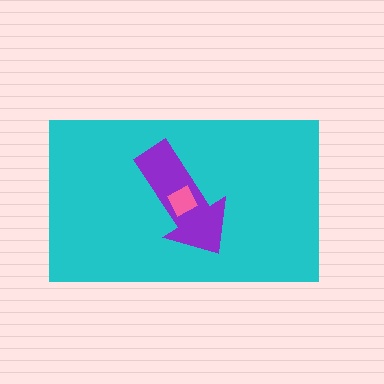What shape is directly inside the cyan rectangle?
The purple arrow.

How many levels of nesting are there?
3.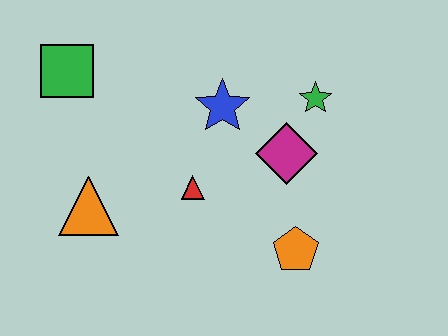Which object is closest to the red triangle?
The blue star is closest to the red triangle.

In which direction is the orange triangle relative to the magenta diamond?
The orange triangle is to the left of the magenta diamond.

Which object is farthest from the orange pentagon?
The green square is farthest from the orange pentagon.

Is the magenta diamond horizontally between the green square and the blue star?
No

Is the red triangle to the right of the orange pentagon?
No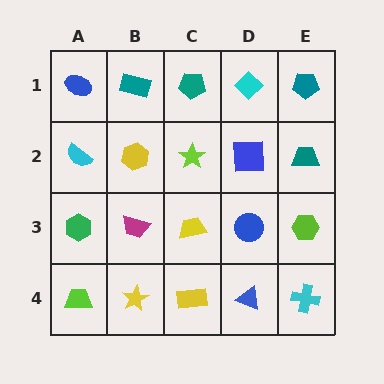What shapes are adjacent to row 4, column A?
A green hexagon (row 3, column A), a yellow star (row 4, column B).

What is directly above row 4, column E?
A lime hexagon.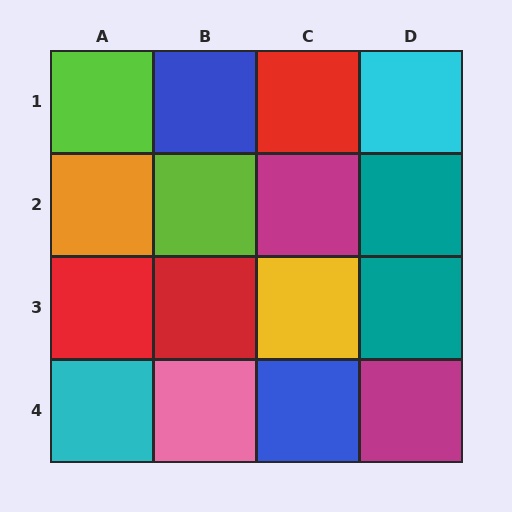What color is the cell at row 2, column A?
Orange.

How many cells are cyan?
2 cells are cyan.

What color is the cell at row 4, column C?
Blue.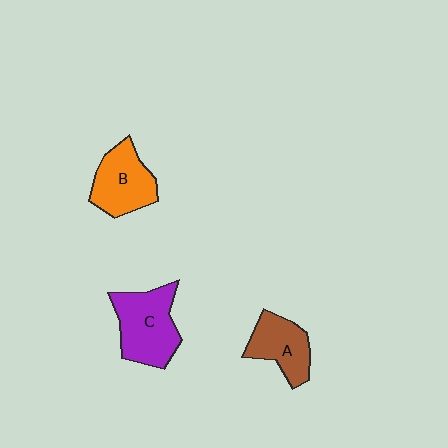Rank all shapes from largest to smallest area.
From largest to smallest: C (purple), B (orange), A (brown).